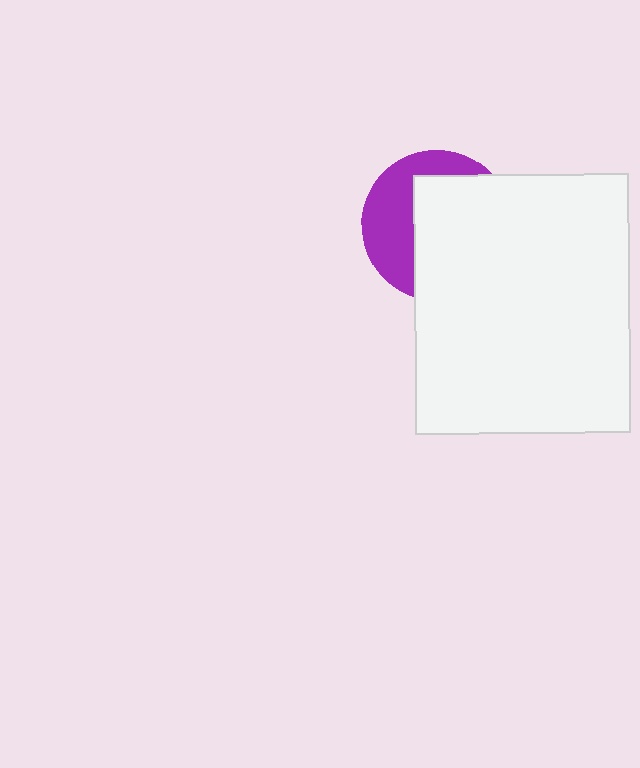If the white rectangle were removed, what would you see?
You would see the complete purple circle.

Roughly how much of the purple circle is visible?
A small part of it is visible (roughly 39%).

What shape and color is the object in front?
The object in front is a white rectangle.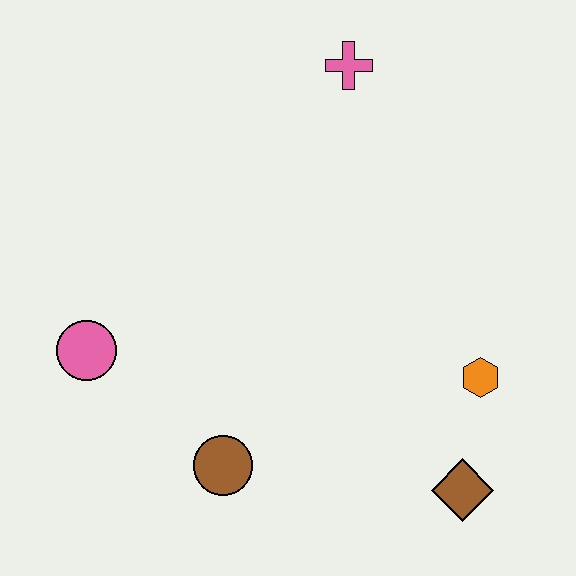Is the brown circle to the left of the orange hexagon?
Yes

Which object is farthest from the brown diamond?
The pink cross is farthest from the brown diamond.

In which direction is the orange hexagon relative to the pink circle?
The orange hexagon is to the right of the pink circle.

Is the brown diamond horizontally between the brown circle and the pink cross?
No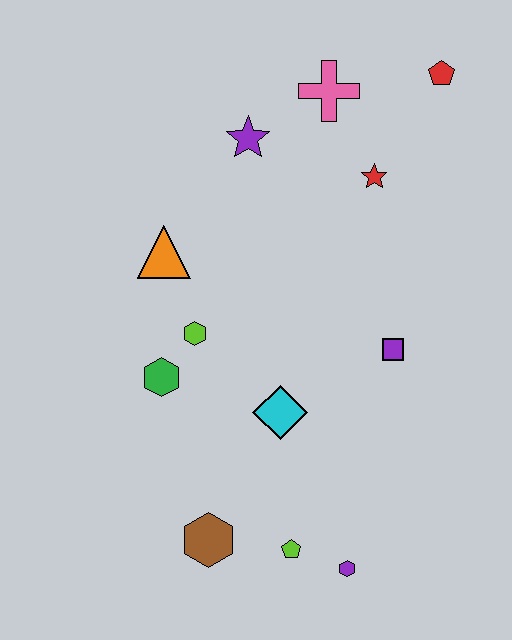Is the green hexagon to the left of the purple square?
Yes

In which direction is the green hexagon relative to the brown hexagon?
The green hexagon is above the brown hexagon.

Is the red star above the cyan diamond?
Yes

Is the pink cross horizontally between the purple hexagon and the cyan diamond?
Yes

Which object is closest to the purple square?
The cyan diamond is closest to the purple square.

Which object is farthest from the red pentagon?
The brown hexagon is farthest from the red pentagon.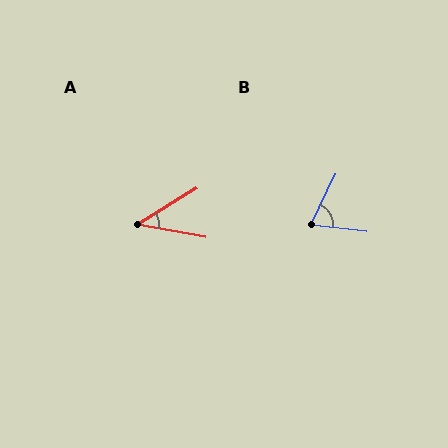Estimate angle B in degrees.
Approximately 71 degrees.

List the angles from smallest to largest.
A (42°), B (71°).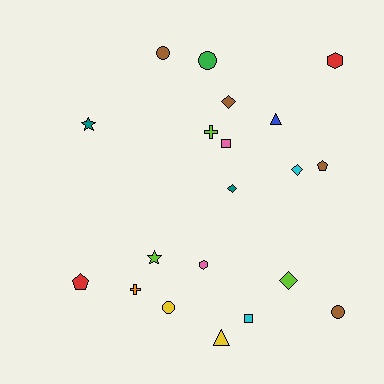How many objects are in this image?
There are 20 objects.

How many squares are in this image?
There are 2 squares.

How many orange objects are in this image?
There is 1 orange object.